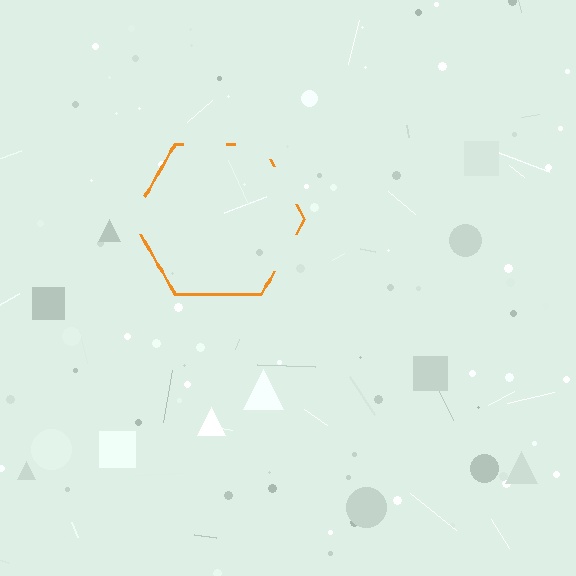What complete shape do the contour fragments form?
The contour fragments form a hexagon.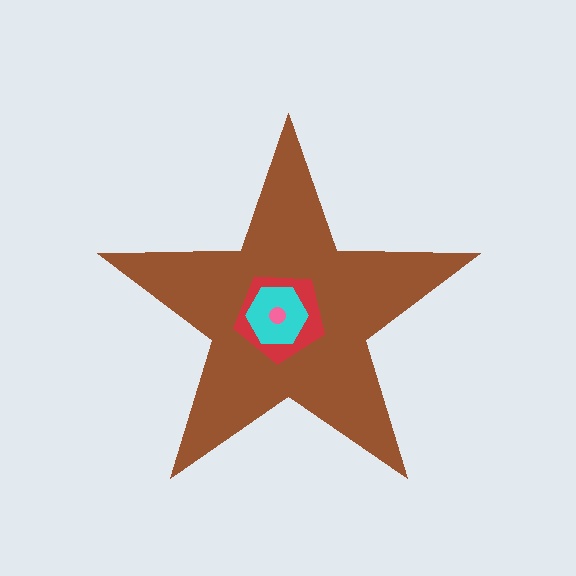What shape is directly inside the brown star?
The red pentagon.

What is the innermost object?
The pink circle.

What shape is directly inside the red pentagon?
The cyan hexagon.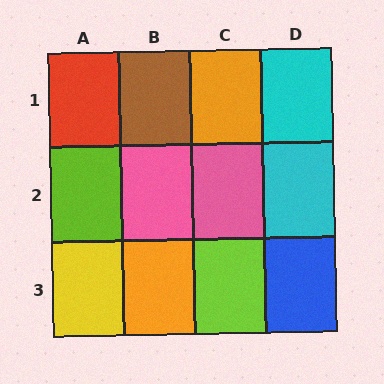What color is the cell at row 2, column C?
Pink.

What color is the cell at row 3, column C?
Lime.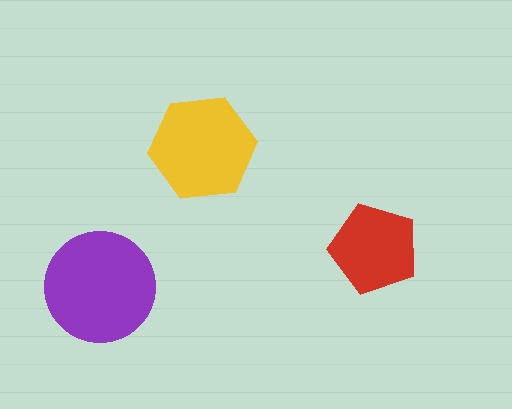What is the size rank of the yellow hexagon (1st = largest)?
2nd.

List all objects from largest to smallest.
The purple circle, the yellow hexagon, the red pentagon.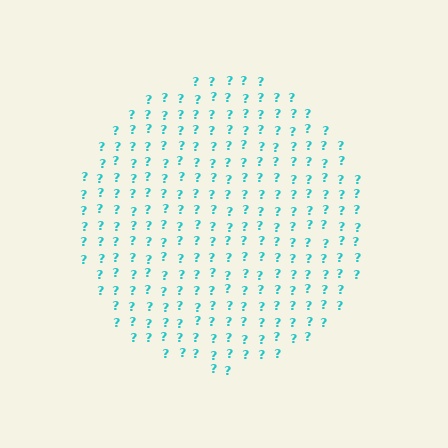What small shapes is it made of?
It is made of small question marks.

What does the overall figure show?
The overall figure shows a circle.